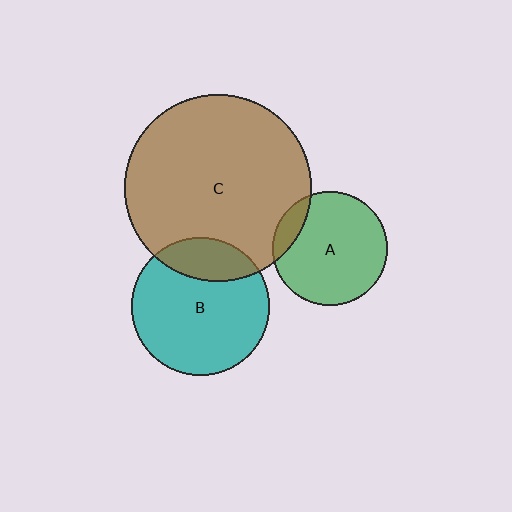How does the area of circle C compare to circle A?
Approximately 2.7 times.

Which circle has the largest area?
Circle C (brown).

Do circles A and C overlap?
Yes.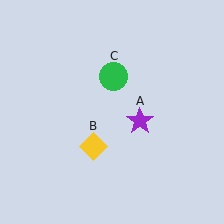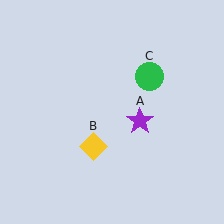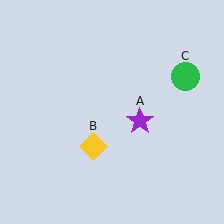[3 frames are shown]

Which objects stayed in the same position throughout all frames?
Purple star (object A) and yellow diamond (object B) remained stationary.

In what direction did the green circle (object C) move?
The green circle (object C) moved right.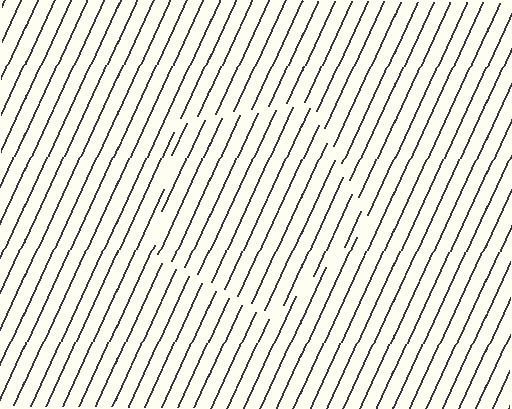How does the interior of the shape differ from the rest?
The interior of the shape contains the same grating, shifted by half a period — the contour is defined by the phase discontinuity where line-ends from the inner and outer gratings abut.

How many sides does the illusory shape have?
5 sides — the line-ends trace a pentagon.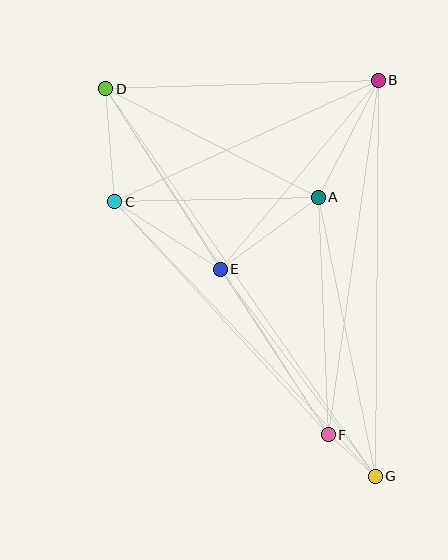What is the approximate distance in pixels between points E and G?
The distance between E and G is approximately 258 pixels.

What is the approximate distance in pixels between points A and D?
The distance between A and D is approximately 239 pixels.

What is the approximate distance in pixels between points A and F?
The distance between A and F is approximately 237 pixels.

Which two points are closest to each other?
Points F and G are closest to each other.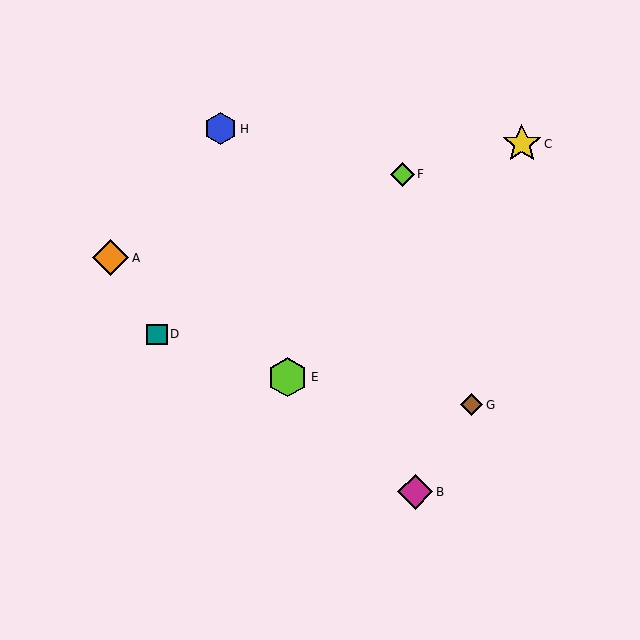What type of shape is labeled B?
Shape B is a magenta diamond.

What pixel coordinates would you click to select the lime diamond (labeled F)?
Click at (403, 174) to select the lime diamond F.